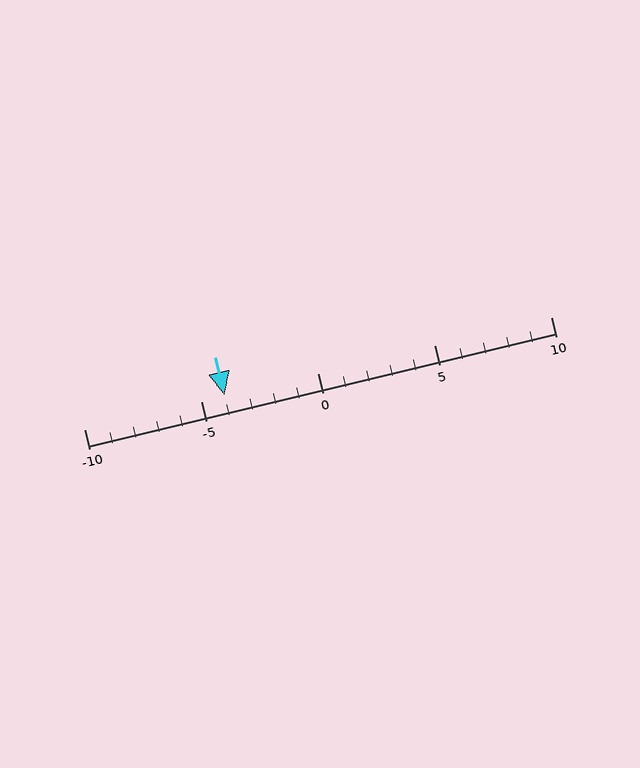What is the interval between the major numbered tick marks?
The major tick marks are spaced 5 units apart.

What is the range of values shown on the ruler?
The ruler shows values from -10 to 10.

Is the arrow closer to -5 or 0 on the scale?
The arrow is closer to -5.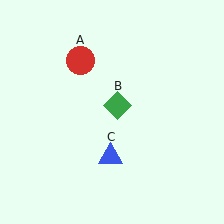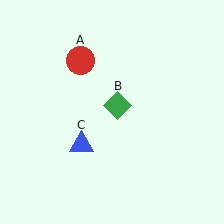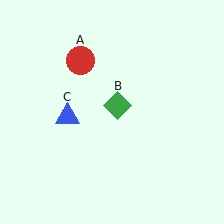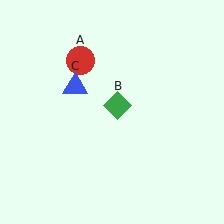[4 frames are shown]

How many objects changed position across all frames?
1 object changed position: blue triangle (object C).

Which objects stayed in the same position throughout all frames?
Red circle (object A) and green diamond (object B) remained stationary.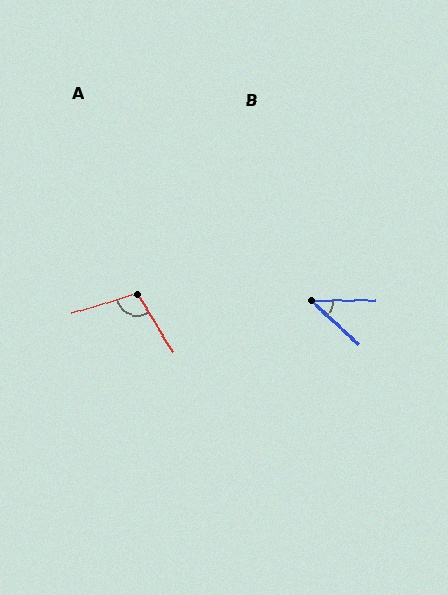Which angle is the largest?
A, at approximately 105 degrees.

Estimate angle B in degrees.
Approximately 43 degrees.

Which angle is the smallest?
B, at approximately 43 degrees.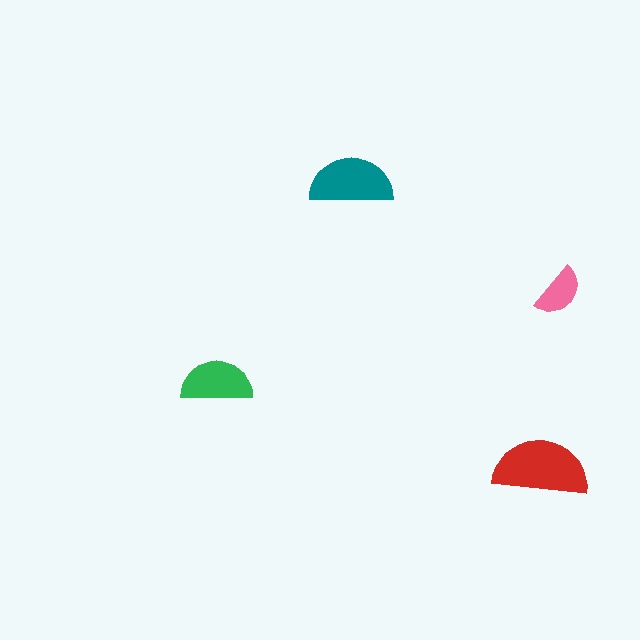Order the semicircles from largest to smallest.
the red one, the teal one, the green one, the pink one.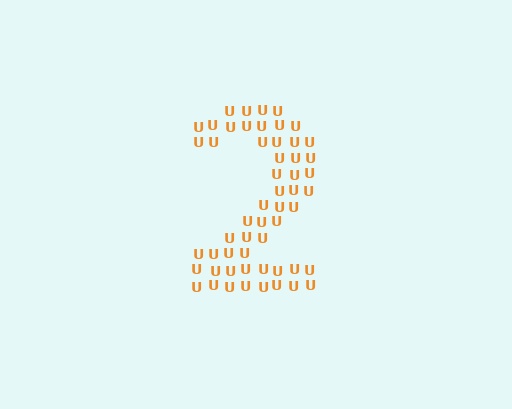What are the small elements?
The small elements are letter U's.